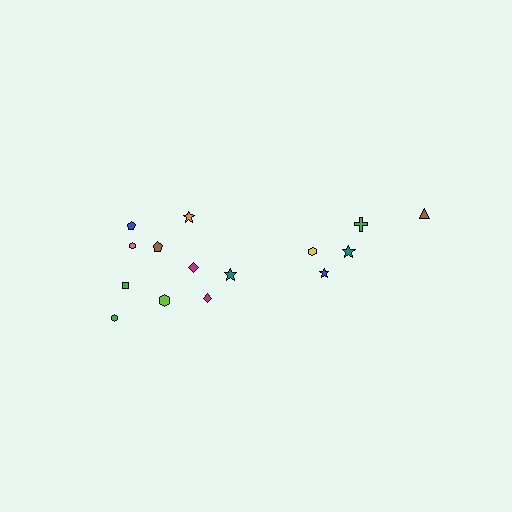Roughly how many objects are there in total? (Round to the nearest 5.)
Roughly 15 objects in total.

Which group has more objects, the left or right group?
The left group.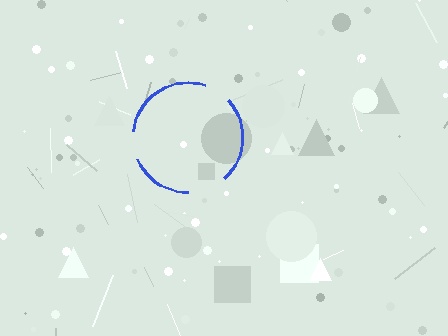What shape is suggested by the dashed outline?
The dashed outline suggests a circle.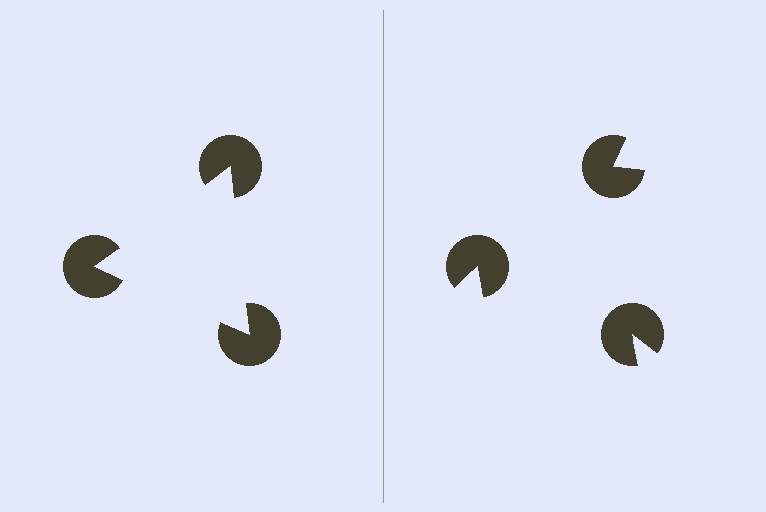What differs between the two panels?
The pac-man discs are positioned identically on both sides; only the wedge orientations differ. On the left they align to a triangle; on the right they are misaligned.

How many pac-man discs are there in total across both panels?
6 — 3 on each side.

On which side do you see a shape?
An illusory triangle appears on the left side. On the right side the wedge cuts are rotated, so no coherent shape forms.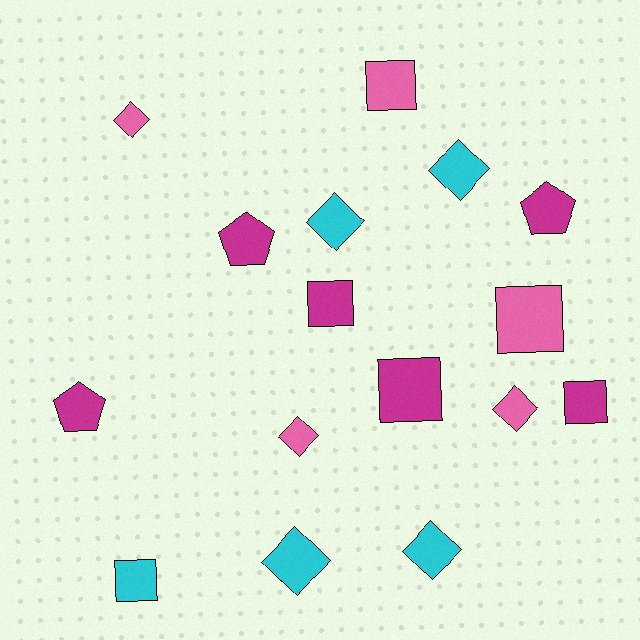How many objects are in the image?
There are 16 objects.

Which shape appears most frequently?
Diamond, with 7 objects.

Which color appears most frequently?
Magenta, with 6 objects.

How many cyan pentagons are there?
There are no cyan pentagons.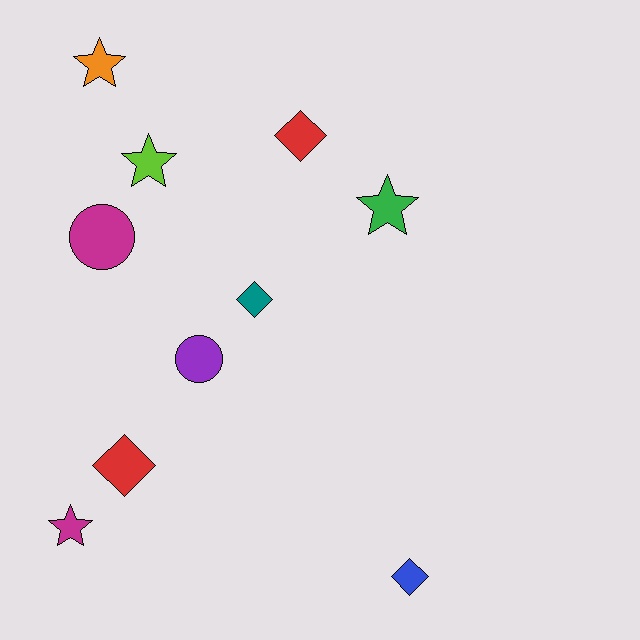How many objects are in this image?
There are 10 objects.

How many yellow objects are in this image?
There are no yellow objects.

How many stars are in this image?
There are 4 stars.